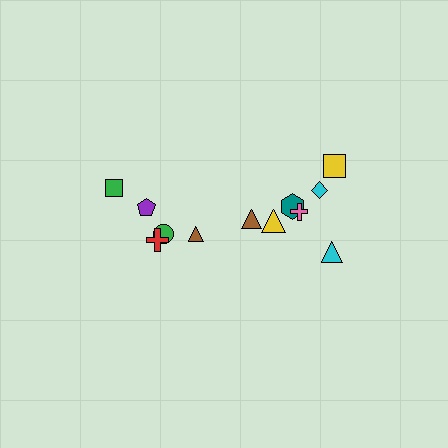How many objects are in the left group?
There are 4 objects.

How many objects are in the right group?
There are 8 objects.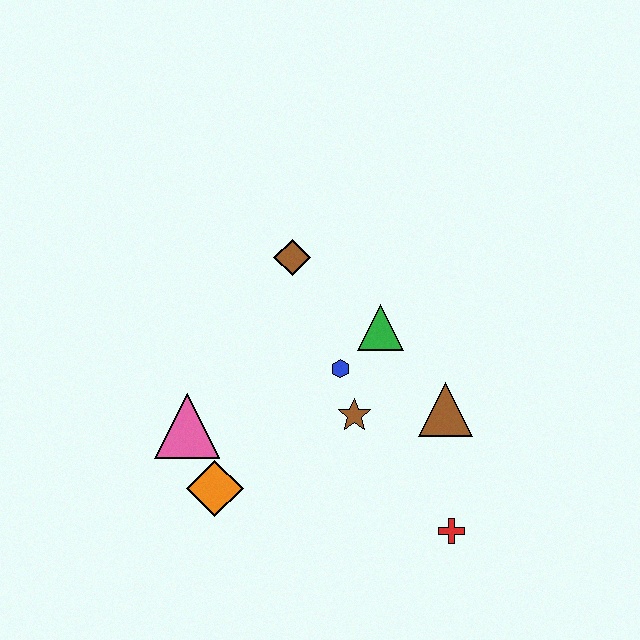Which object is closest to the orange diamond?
The pink triangle is closest to the orange diamond.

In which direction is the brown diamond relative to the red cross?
The brown diamond is above the red cross.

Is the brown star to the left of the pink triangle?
No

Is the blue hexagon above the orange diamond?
Yes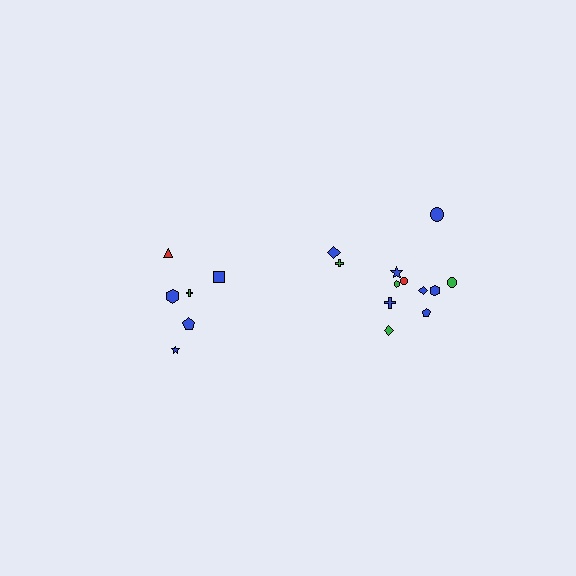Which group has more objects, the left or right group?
The right group.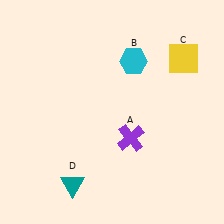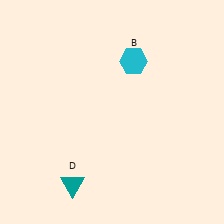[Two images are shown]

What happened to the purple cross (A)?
The purple cross (A) was removed in Image 2. It was in the bottom-right area of Image 1.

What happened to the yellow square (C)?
The yellow square (C) was removed in Image 2. It was in the top-right area of Image 1.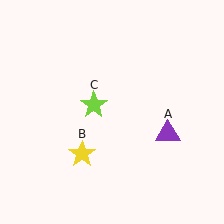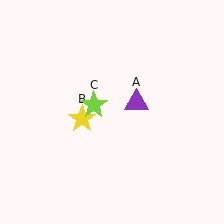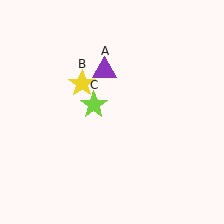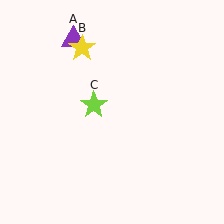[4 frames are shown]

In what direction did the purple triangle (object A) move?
The purple triangle (object A) moved up and to the left.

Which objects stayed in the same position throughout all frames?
Lime star (object C) remained stationary.